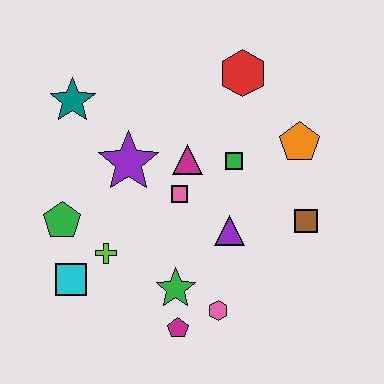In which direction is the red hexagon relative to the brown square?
The red hexagon is above the brown square.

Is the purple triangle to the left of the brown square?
Yes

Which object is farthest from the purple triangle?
The teal star is farthest from the purple triangle.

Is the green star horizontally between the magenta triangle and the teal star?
Yes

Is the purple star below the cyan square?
No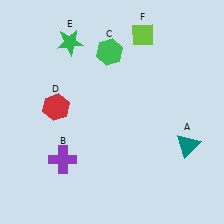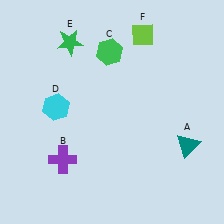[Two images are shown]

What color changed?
The hexagon (D) changed from red in Image 1 to cyan in Image 2.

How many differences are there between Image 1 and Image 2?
There is 1 difference between the two images.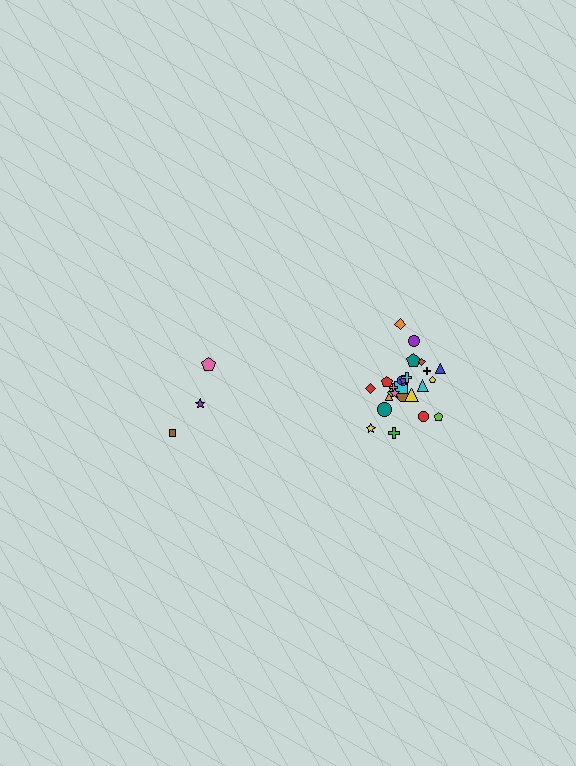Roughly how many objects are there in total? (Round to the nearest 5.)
Roughly 30 objects in total.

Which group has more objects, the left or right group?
The right group.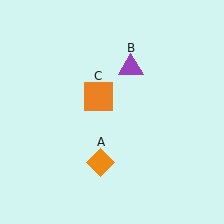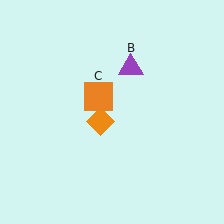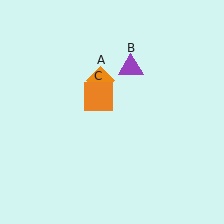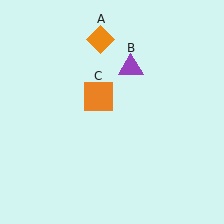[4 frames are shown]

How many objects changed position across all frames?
1 object changed position: orange diamond (object A).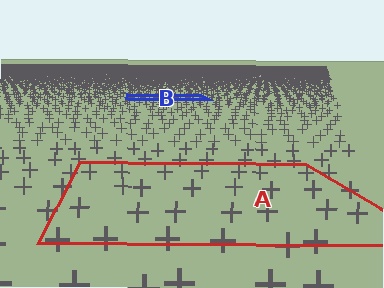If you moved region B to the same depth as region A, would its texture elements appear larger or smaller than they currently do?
They would appear larger. At a closer depth, the same texture elements are projected at a bigger on-screen size.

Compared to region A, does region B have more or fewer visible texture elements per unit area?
Region B has more texture elements per unit area — they are packed more densely because it is farther away.